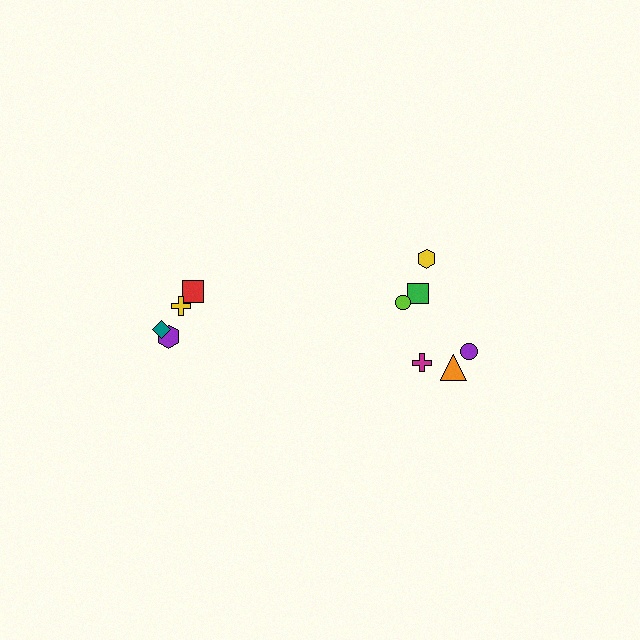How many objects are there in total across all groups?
There are 10 objects.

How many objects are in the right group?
There are 6 objects.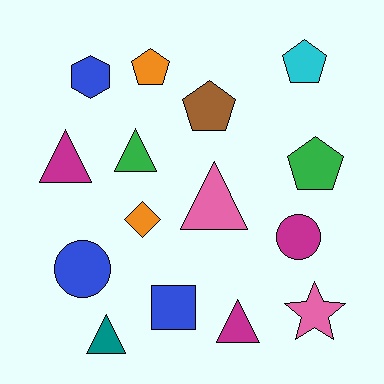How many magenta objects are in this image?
There are 3 magenta objects.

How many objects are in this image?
There are 15 objects.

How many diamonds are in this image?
There is 1 diamond.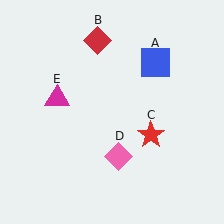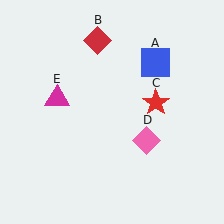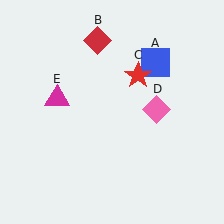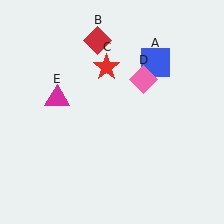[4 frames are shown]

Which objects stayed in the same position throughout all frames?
Blue square (object A) and red diamond (object B) and magenta triangle (object E) remained stationary.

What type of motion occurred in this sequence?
The red star (object C), pink diamond (object D) rotated counterclockwise around the center of the scene.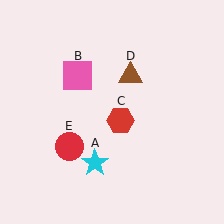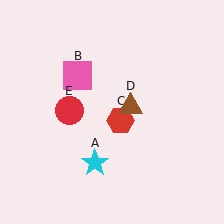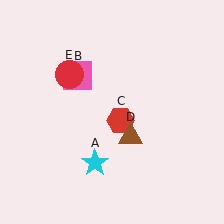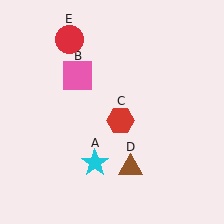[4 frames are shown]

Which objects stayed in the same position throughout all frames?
Cyan star (object A) and pink square (object B) and red hexagon (object C) remained stationary.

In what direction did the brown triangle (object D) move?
The brown triangle (object D) moved down.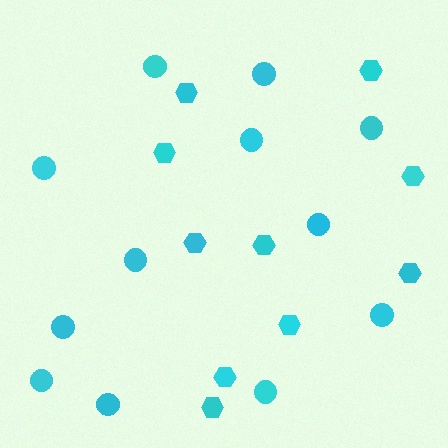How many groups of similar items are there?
There are 2 groups: one group of circles (12) and one group of hexagons (10).